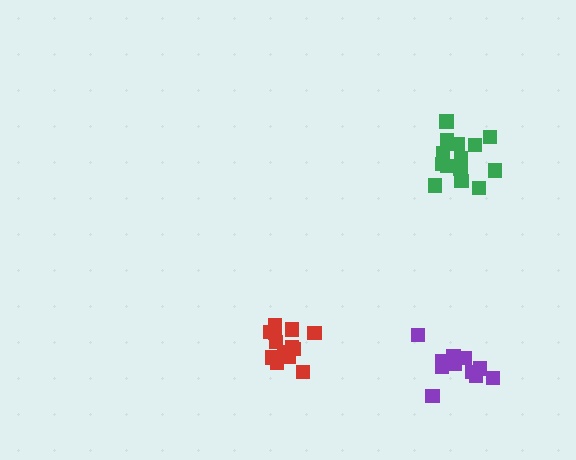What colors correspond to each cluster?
The clusters are colored: purple, green, red.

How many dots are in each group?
Group 1: 11 dots, Group 2: 14 dots, Group 3: 14 dots (39 total).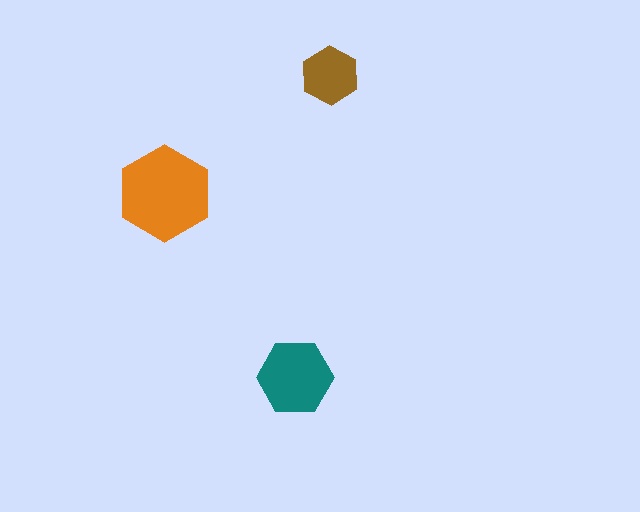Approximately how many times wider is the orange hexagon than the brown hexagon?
About 1.5 times wider.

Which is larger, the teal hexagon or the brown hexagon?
The teal one.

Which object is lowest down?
The teal hexagon is bottommost.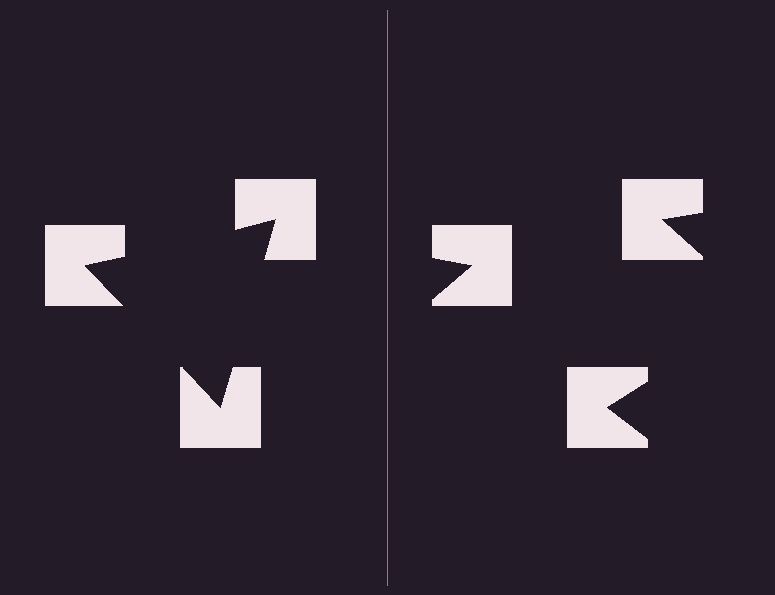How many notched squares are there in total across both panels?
6 — 3 on each side.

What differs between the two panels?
The notched squares are positioned identically on both sides; only the wedge orientations differ. On the left they align to a triangle; on the right they are misaligned.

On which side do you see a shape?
An illusory triangle appears on the left side. On the right side the wedge cuts are rotated, so no coherent shape forms.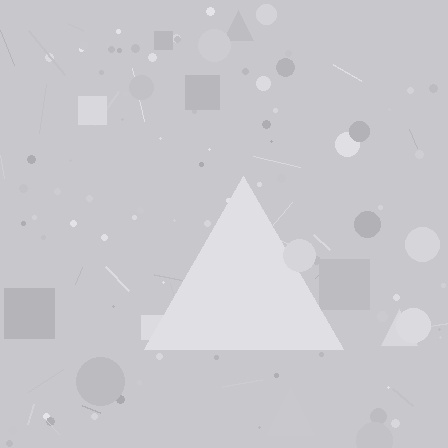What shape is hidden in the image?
A triangle is hidden in the image.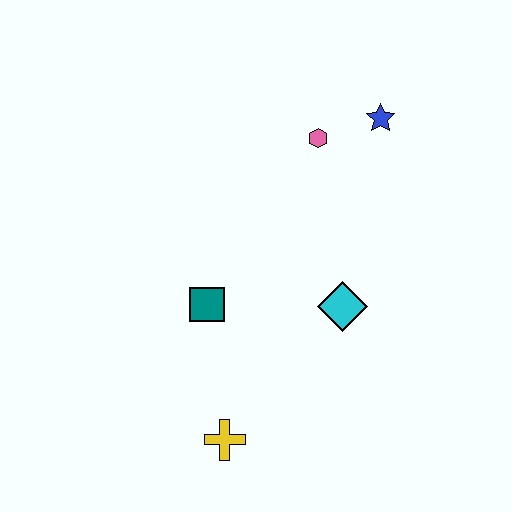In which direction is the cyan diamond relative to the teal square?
The cyan diamond is to the right of the teal square.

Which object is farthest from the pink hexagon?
The yellow cross is farthest from the pink hexagon.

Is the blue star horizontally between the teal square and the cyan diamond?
No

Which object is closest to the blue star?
The pink hexagon is closest to the blue star.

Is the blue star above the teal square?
Yes